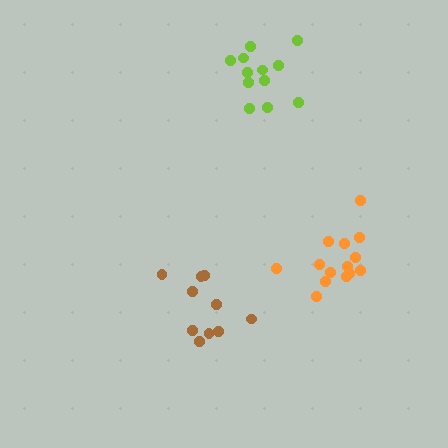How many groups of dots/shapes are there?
There are 3 groups.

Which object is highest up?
The lime cluster is topmost.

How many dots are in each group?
Group 1: 10 dots, Group 2: 14 dots, Group 3: 12 dots (36 total).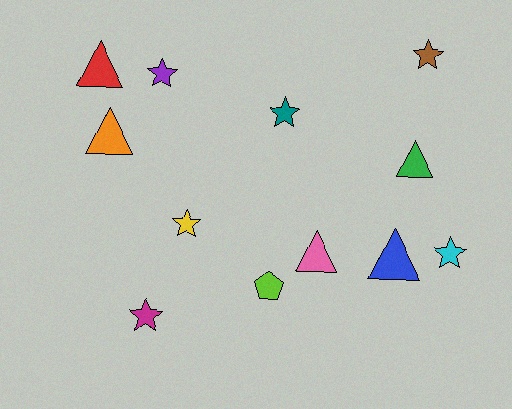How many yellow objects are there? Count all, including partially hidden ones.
There is 1 yellow object.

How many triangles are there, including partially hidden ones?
There are 5 triangles.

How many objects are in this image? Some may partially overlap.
There are 12 objects.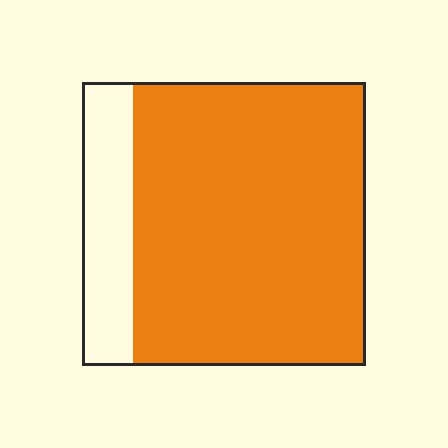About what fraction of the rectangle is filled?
About five sixths (5/6).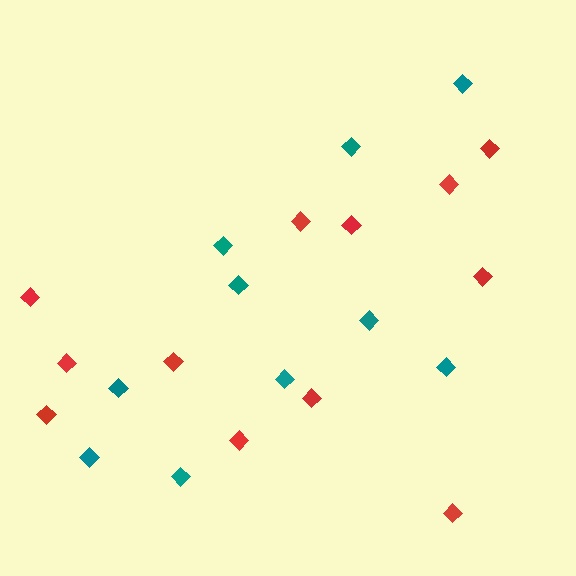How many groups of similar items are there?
There are 2 groups: one group of red diamonds (12) and one group of teal diamonds (10).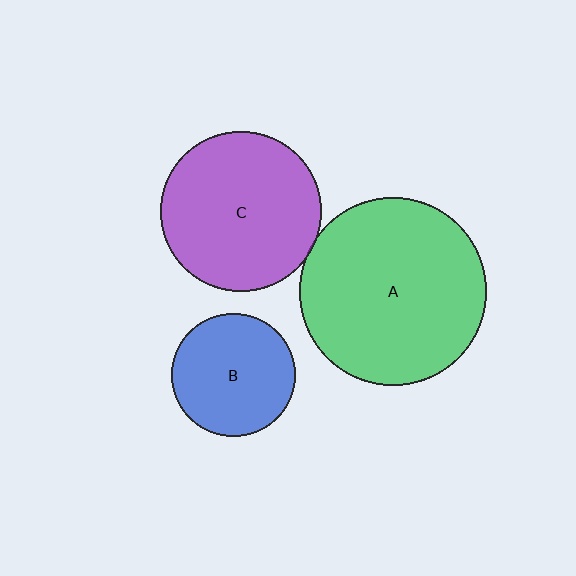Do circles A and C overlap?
Yes.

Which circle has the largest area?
Circle A (green).